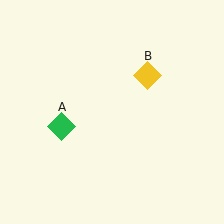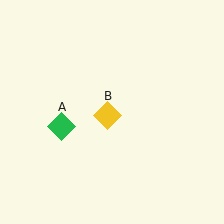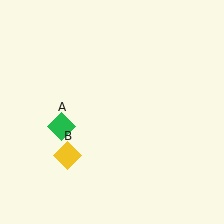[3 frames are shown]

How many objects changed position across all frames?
1 object changed position: yellow diamond (object B).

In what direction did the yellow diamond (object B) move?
The yellow diamond (object B) moved down and to the left.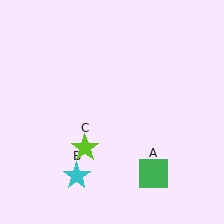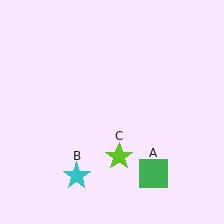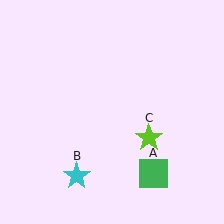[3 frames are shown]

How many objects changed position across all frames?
1 object changed position: lime star (object C).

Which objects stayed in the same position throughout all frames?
Green square (object A) and cyan star (object B) remained stationary.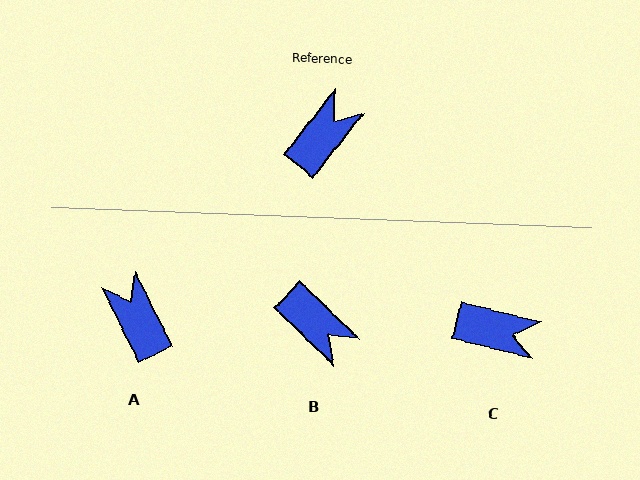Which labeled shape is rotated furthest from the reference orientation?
B, about 96 degrees away.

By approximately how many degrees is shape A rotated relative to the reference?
Approximately 65 degrees counter-clockwise.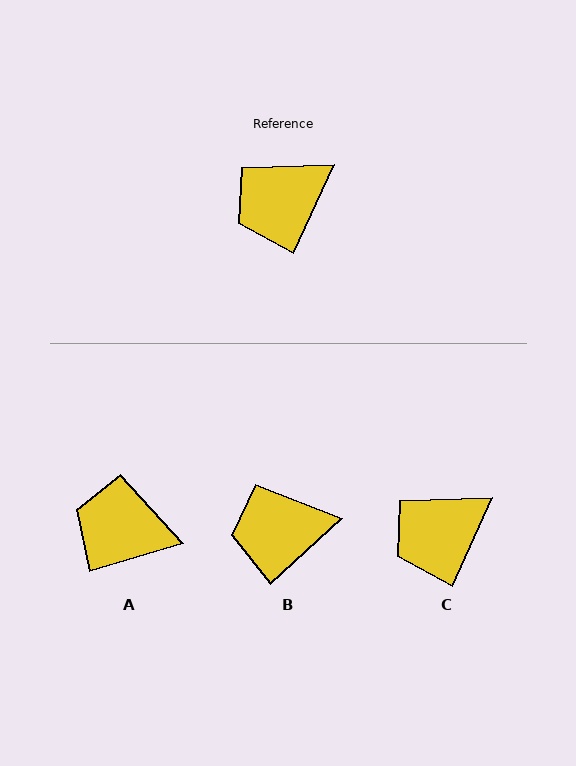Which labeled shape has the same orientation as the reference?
C.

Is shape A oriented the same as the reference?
No, it is off by about 49 degrees.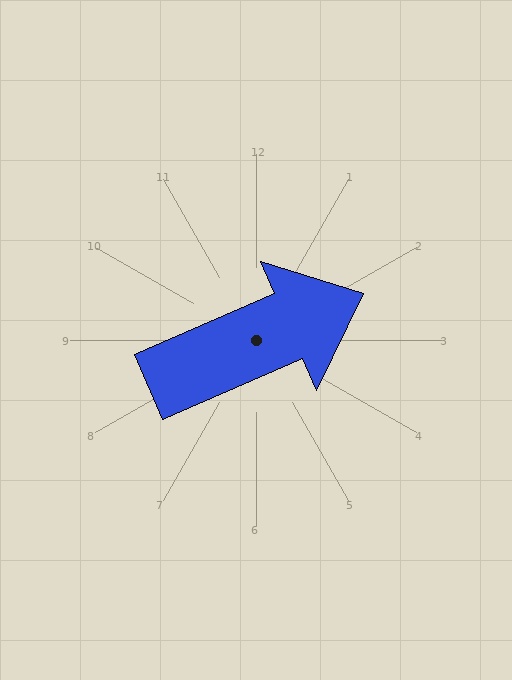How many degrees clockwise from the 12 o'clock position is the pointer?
Approximately 67 degrees.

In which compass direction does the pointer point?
Northeast.